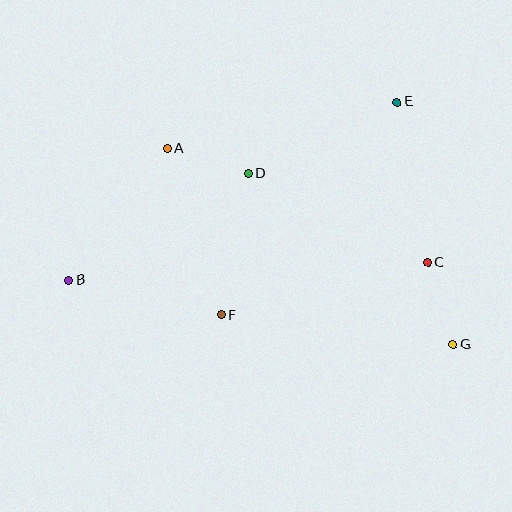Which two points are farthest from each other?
Points B and G are farthest from each other.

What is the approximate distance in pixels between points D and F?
The distance between D and F is approximately 144 pixels.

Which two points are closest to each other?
Points A and D are closest to each other.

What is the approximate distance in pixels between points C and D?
The distance between C and D is approximately 200 pixels.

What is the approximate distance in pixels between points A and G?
The distance between A and G is approximately 346 pixels.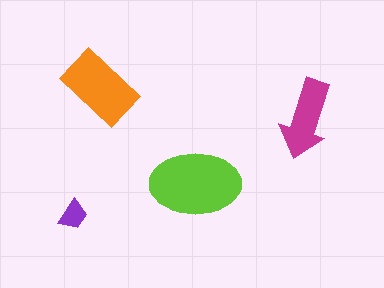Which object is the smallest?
The purple trapezoid.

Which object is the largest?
The lime ellipse.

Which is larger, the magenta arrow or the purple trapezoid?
The magenta arrow.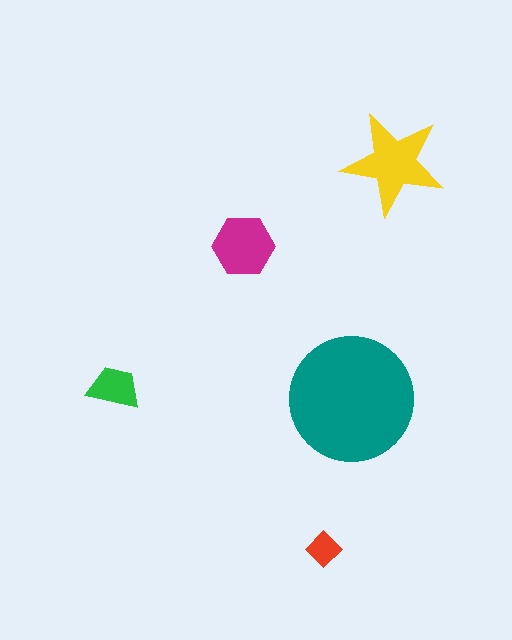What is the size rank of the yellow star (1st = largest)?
2nd.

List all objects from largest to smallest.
The teal circle, the yellow star, the magenta hexagon, the green trapezoid, the red diamond.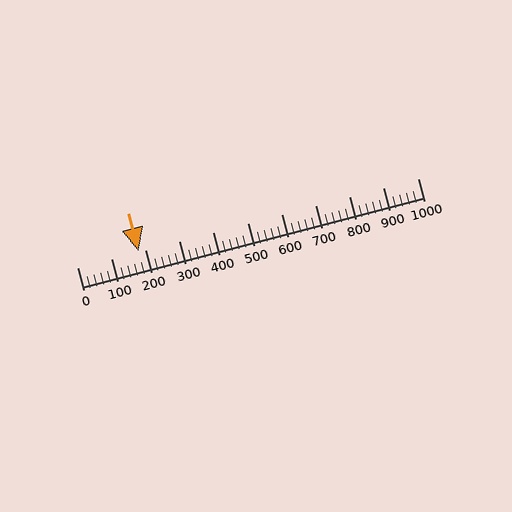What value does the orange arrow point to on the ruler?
The orange arrow points to approximately 180.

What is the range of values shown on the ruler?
The ruler shows values from 0 to 1000.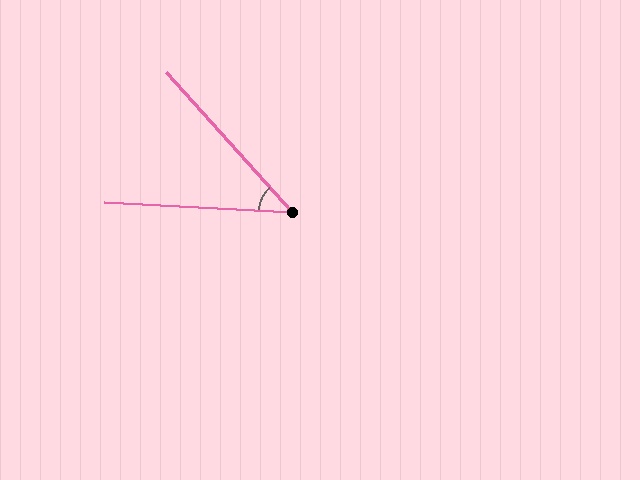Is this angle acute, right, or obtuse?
It is acute.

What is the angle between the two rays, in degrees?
Approximately 45 degrees.